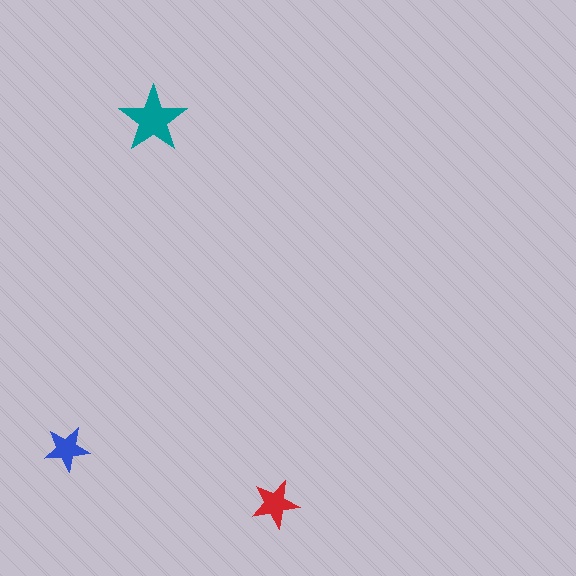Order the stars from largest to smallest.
the teal one, the red one, the blue one.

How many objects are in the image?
There are 3 objects in the image.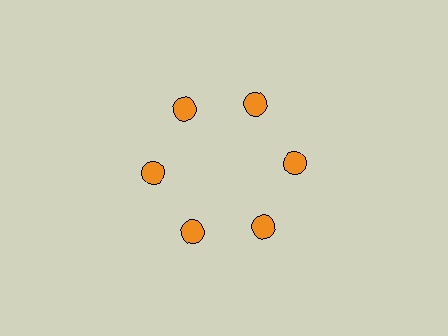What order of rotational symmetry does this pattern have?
This pattern has 6-fold rotational symmetry.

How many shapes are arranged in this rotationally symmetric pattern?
There are 6 shapes, arranged in 6 groups of 1.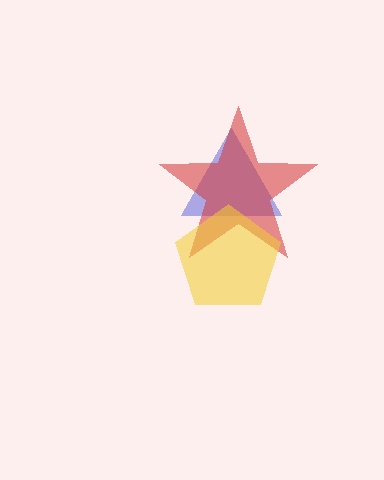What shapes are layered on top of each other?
The layered shapes are: a blue triangle, a red star, a yellow pentagon.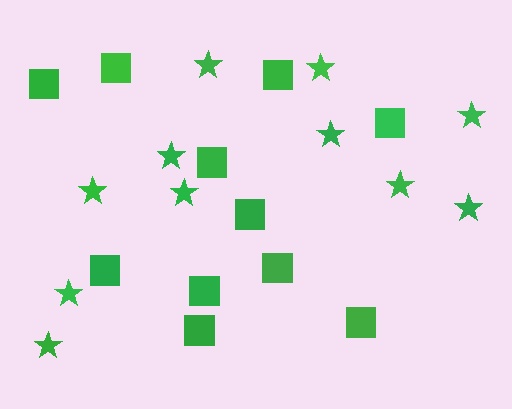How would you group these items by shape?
There are 2 groups: one group of squares (11) and one group of stars (11).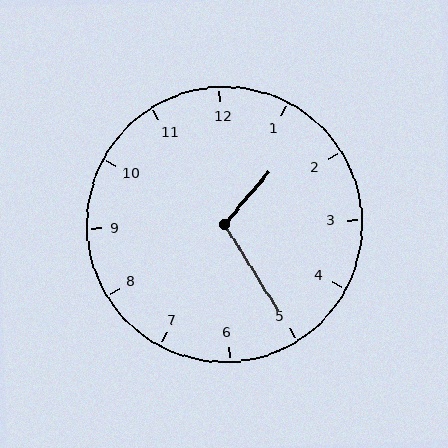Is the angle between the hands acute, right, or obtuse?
It is obtuse.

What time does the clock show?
1:25.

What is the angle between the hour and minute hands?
Approximately 108 degrees.